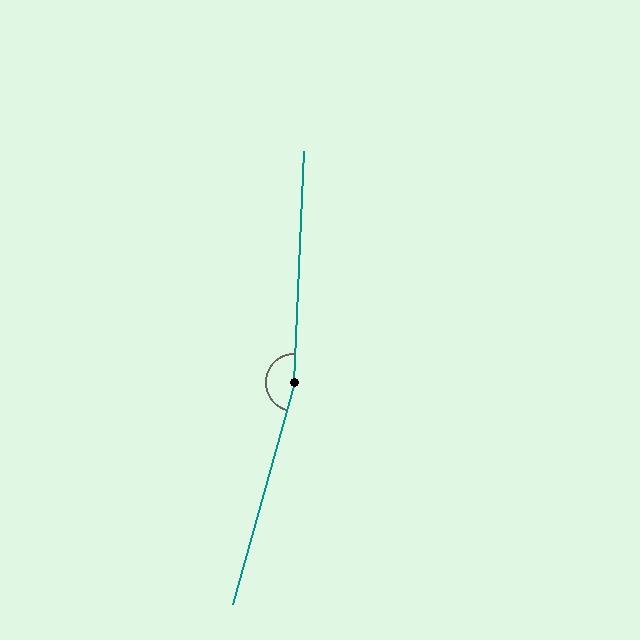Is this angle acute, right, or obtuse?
It is obtuse.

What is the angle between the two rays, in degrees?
Approximately 167 degrees.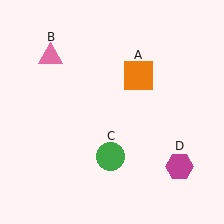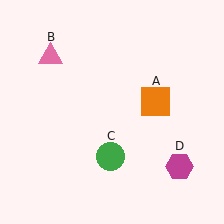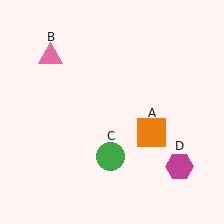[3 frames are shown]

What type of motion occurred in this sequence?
The orange square (object A) rotated clockwise around the center of the scene.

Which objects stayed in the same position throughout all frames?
Pink triangle (object B) and green circle (object C) and magenta hexagon (object D) remained stationary.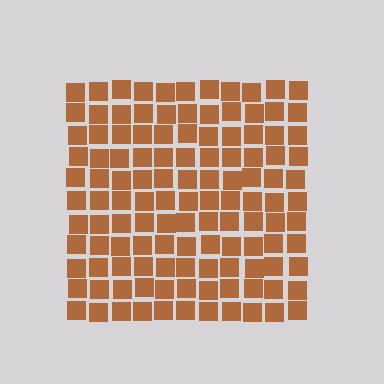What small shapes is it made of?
It is made of small squares.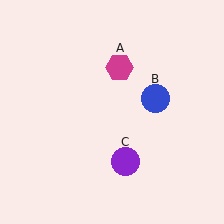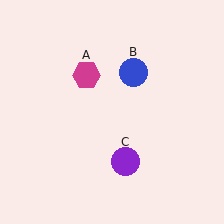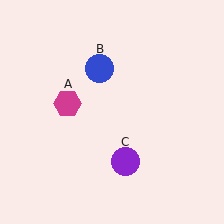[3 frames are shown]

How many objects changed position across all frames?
2 objects changed position: magenta hexagon (object A), blue circle (object B).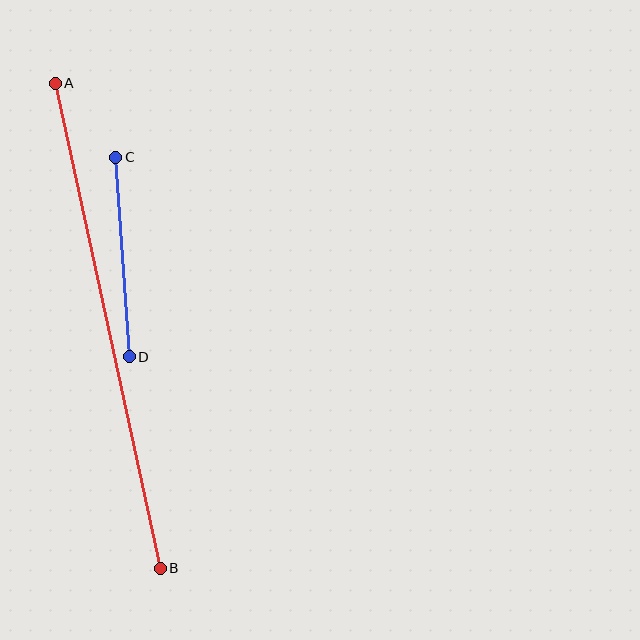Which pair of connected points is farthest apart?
Points A and B are farthest apart.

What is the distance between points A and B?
The distance is approximately 496 pixels.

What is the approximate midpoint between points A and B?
The midpoint is at approximately (108, 326) pixels.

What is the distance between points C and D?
The distance is approximately 200 pixels.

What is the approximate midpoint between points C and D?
The midpoint is at approximately (122, 257) pixels.